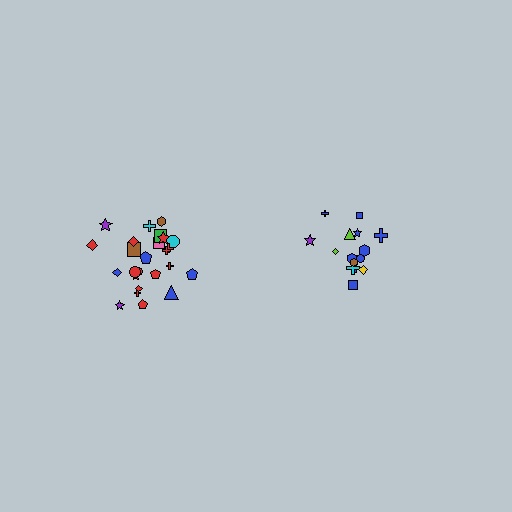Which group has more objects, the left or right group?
The left group.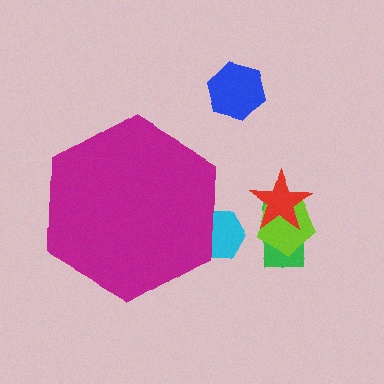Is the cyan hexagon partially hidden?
Yes, the cyan hexagon is partially hidden behind the magenta hexagon.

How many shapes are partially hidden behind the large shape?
1 shape is partially hidden.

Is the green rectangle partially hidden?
No, the green rectangle is fully visible.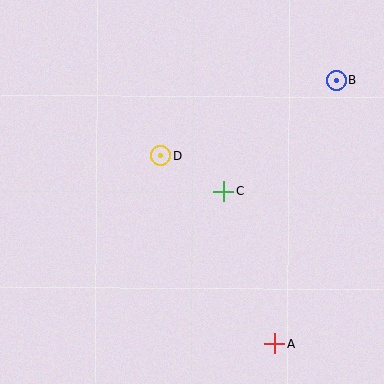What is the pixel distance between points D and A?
The distance between D and A is 219 pixels.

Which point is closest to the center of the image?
Point C at (224, 192) is closest to the center.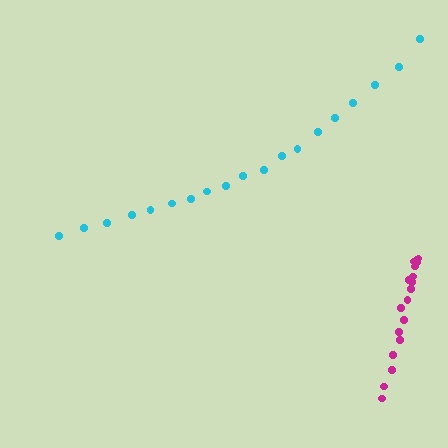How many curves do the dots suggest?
There are 2 distinct paths.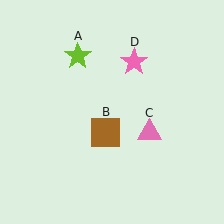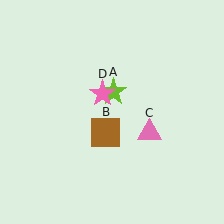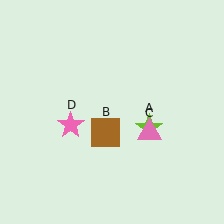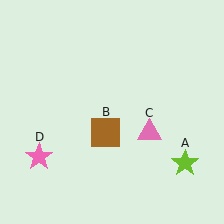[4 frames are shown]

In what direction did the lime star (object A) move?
The lime star (object A) moved down and to the right.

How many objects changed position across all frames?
2 objects changed position: lime star (object A), pink star (object D).